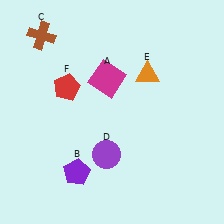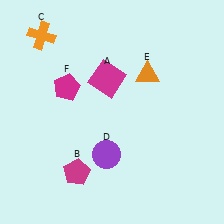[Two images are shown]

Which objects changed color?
B changed from purple to magenta. C changed from brown to orange. F changed from red to magenta.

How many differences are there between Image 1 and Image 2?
There are 3 differences between the two images.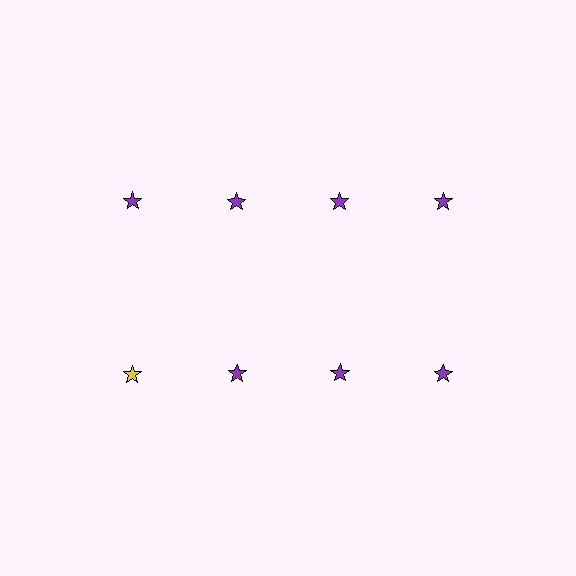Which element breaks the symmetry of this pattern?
The yellow star in the second row, leftmost column breaks the symmetry. All other shapes are purple stars.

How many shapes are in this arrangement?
There are 8 shapes arranged in a grid pattern.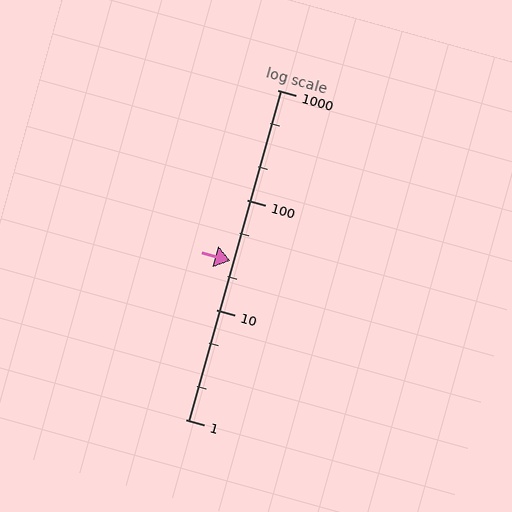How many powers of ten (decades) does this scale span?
The scale spans 3 decades, from 1 to 1000.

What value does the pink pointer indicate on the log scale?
The pointer indicates approximately 28.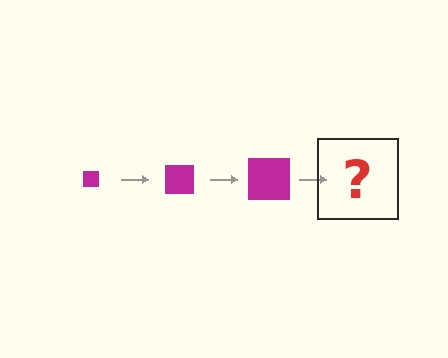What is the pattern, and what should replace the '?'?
The pattern is that the square gets progressively larger each step. The '?' should be a magenta square, larger than the previous one.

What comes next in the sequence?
The next element should be a magenta square, larger than the previous one.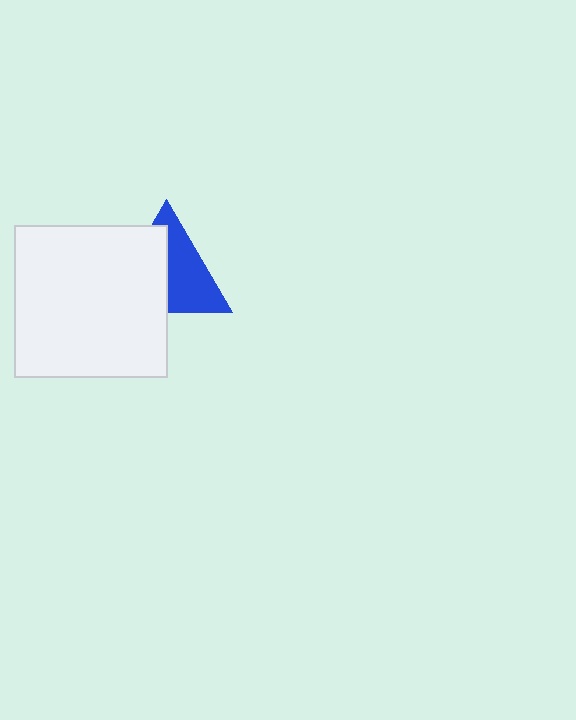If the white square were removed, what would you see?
You would see the complete blue triangle.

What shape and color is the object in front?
The object in front is a white square.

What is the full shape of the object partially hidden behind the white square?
The partially hidden object is a blue triangle.